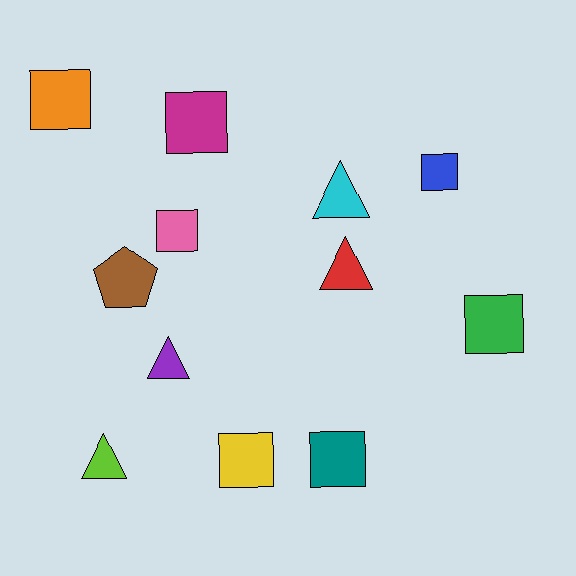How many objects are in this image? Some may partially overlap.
There are 12 objects.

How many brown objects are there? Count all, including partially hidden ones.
There is 1 brown object.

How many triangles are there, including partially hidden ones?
There are 4 triangles.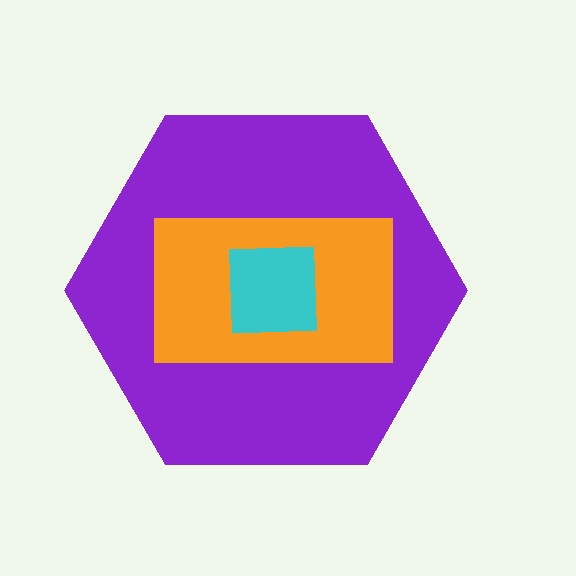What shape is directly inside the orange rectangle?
The cyan square.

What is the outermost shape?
The purple hexagon.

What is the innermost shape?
The cyan square.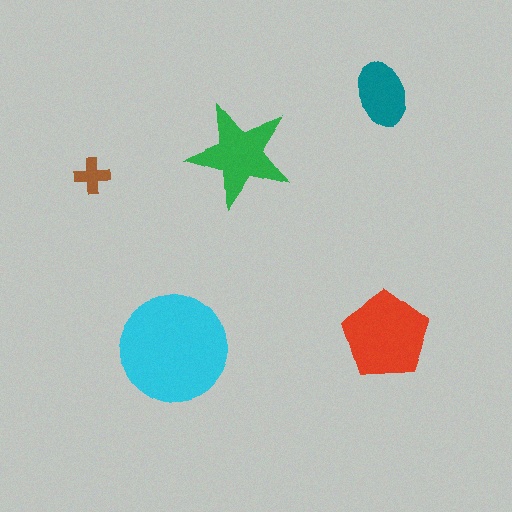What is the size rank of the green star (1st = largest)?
3rd.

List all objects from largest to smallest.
The cyan circle, the red pentagon, the green star, the teal ellipse, the brown cross.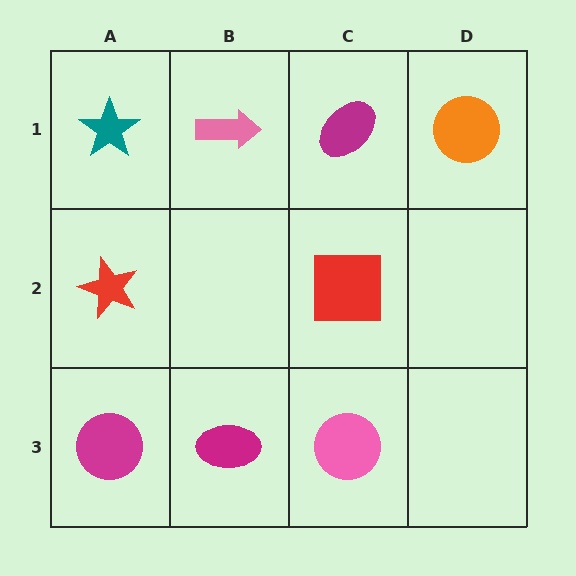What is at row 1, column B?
A pink arrow.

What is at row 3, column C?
A pink circle.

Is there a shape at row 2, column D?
No, that cell is empty.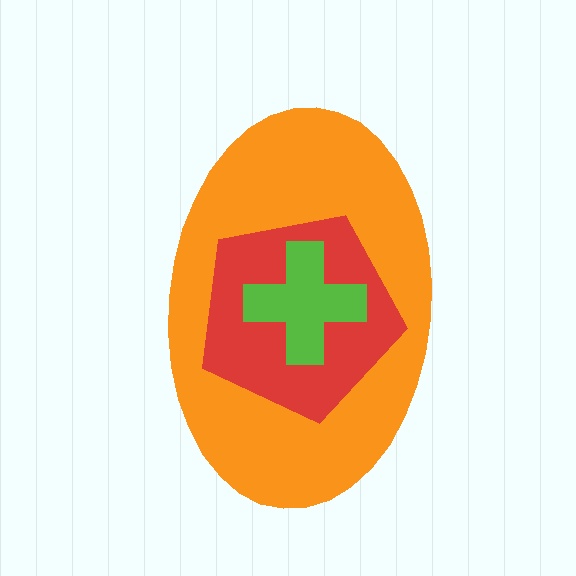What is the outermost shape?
The orange ellipse.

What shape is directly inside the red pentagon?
The lime cross.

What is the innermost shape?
The lime cross.